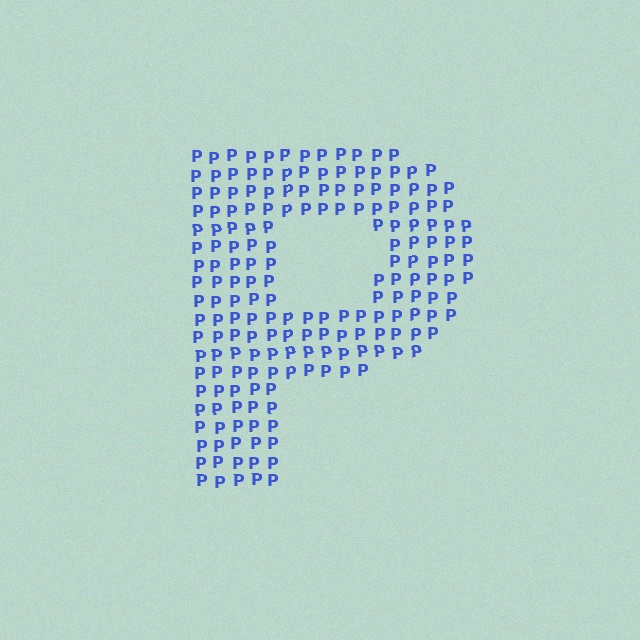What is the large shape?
The large shape is the letter P.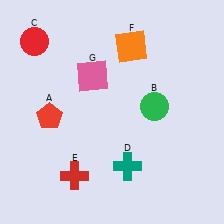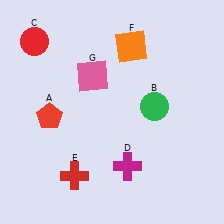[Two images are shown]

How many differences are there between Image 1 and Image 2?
There is 1 difference between the two images.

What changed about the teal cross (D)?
In Image 1, D is teal. In Image 2, it changed to magenta.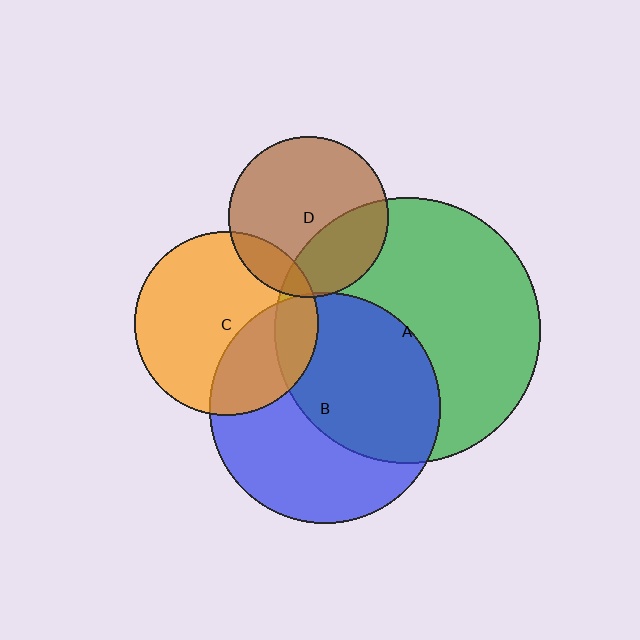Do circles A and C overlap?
Yes.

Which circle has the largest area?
Circle A (green).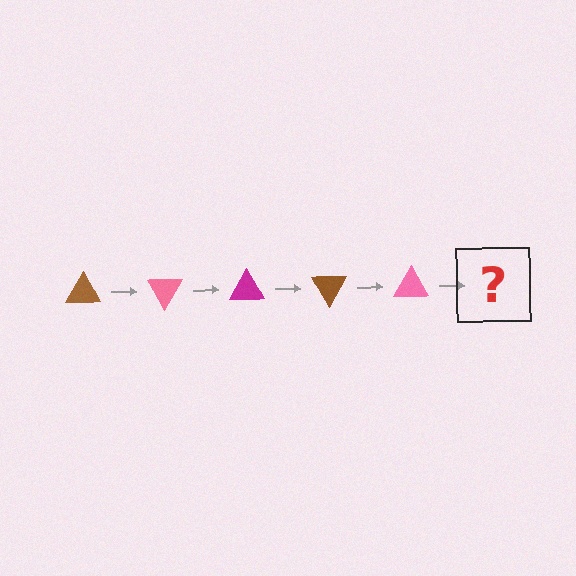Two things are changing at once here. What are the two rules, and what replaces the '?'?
The two rules are that it rotates 60 degrees each step and the color cycles through brown, pink, and magenta. The '?' should be a magenta triangle, rotated 300 degrees from the start.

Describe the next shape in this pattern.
It should be a magenta triangle, rotated 300 degrees from the start.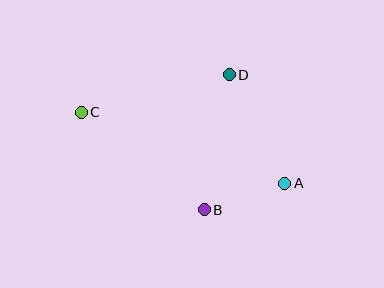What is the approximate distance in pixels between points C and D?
The distance between C and D is approximately 153 pixels.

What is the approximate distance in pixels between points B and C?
The distance between B and C is approximately 157 pixels.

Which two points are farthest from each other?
Points A and C are farthest from each other.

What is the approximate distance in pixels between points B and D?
The distance between B and D is approximately 137 pixels.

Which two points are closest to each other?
Points A and B are closest to each other.